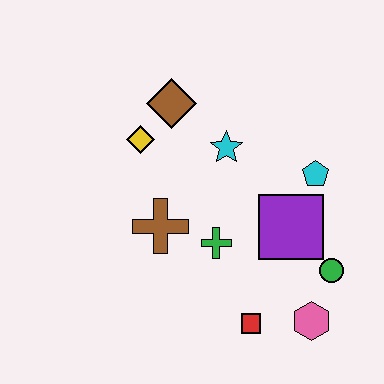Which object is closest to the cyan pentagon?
The purple square is closest to the cyan pentagon.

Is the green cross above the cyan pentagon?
No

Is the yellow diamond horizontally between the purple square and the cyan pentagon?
No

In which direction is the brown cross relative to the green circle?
The brown cross is to the left of the green circle.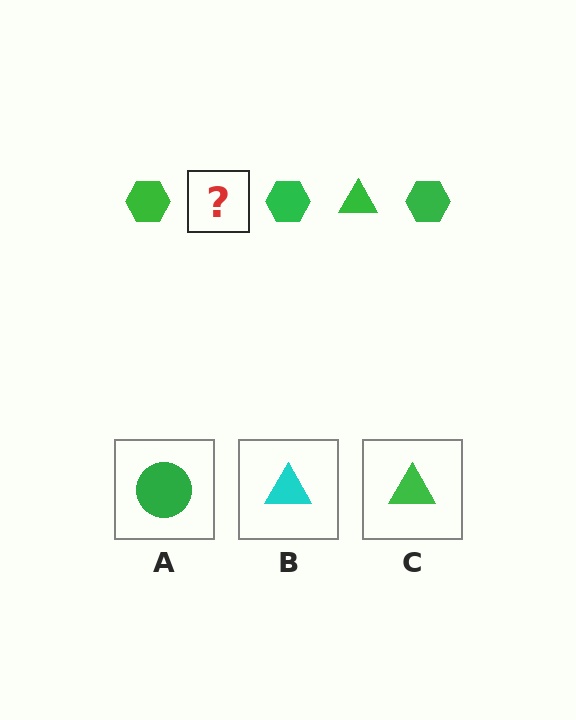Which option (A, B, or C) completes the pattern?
C.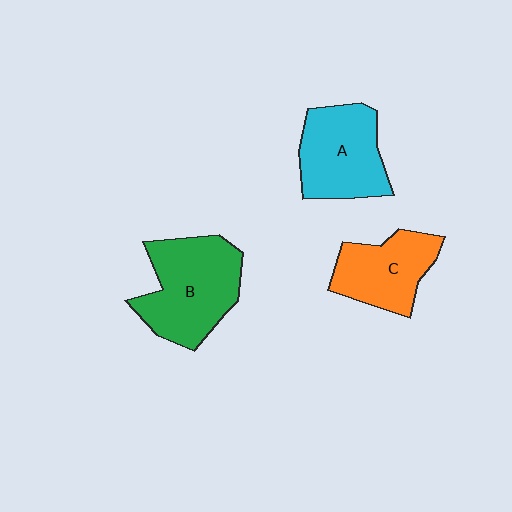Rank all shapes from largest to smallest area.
From largest to smallest: B (green), A (cyan), C (orange).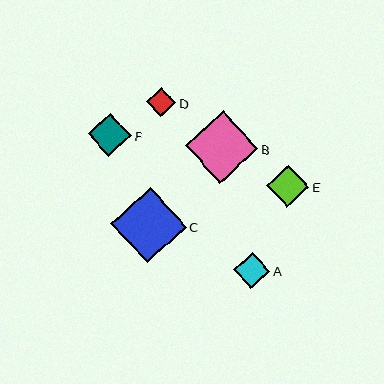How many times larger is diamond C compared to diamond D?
Diamond C is approximately 2.6 times the size of diamond D.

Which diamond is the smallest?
Diamond D is the smallest with a size of approximately 29 pixels.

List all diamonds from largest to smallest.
From largest to smallest: C, B, F, E, A, D.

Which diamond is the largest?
Diamond C is the largest with a size of approximately 75 pixels.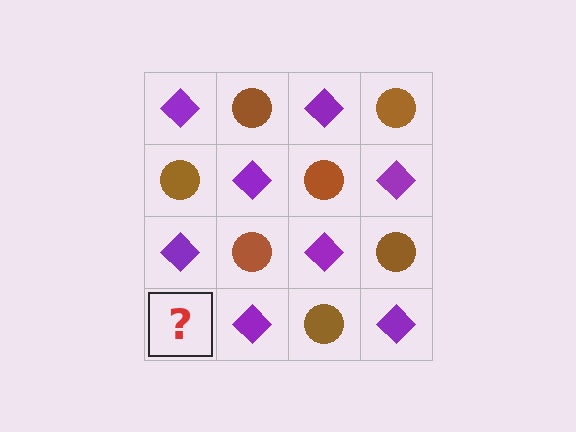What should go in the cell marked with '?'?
The missing cell should contain a brown circle.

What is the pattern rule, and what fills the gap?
The rule is that it alternates purple diamond and brown circle in a checkerboard pattern. The gap should be filled with a brown circle.